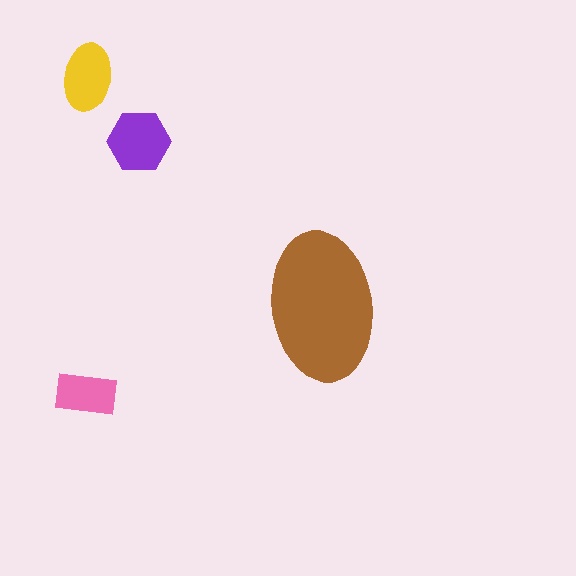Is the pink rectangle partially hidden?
No, the pink rectangle is fully visible.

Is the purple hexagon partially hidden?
No, the purple hexagon is fully visible.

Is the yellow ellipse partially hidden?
No, the yellow ellipse is fully visible.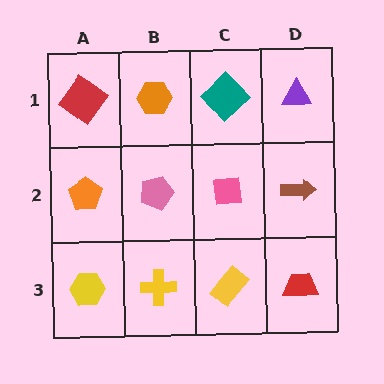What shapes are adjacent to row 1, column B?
A pink pentagon (row 2, column B), a red diamond (row 1, column A), a teal diamond (row 1, column C).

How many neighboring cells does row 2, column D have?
3.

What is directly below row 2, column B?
A yellow cross.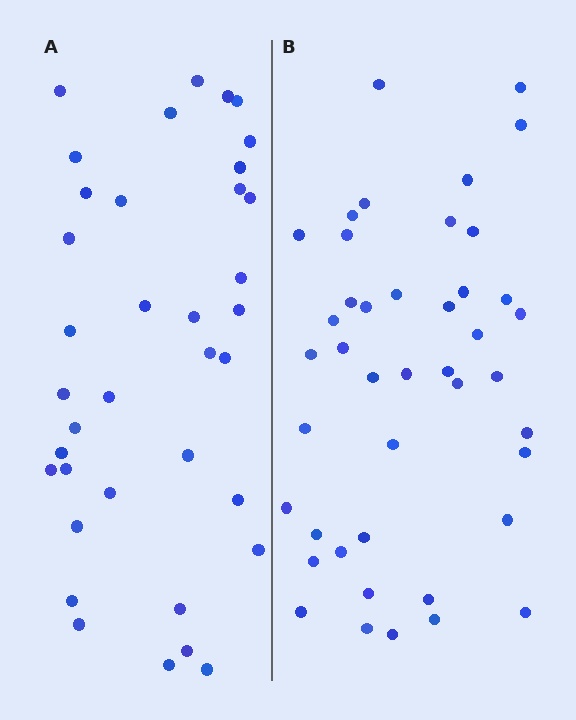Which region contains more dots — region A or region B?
Region B (the right region) has more dots.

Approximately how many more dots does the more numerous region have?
Region B has about 6 more dots than region A.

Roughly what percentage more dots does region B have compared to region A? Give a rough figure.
About 15% more.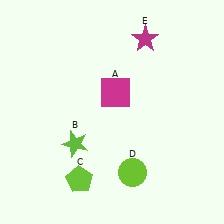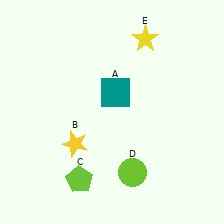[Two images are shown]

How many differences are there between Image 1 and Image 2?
There are 3 differences between the two images.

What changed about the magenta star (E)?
In Image 1, E is magenta. In Image 2, it changed to yellow.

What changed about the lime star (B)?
In Image 1, B is lime. In Image 2, it changed to yellow.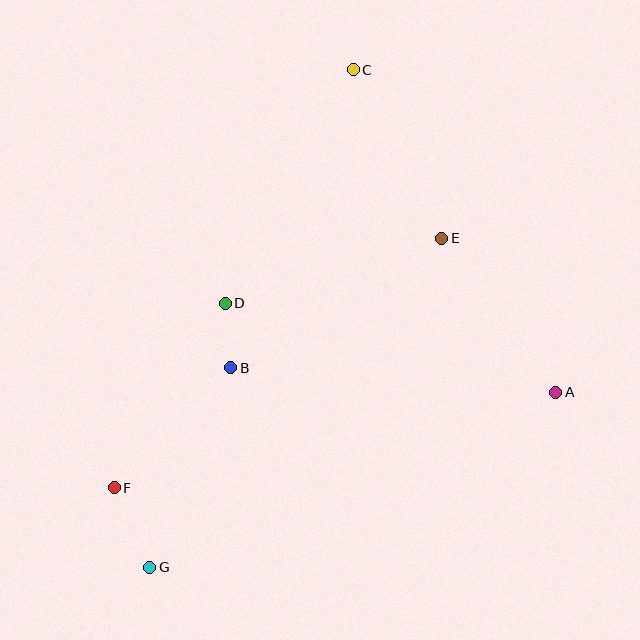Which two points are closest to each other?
Points B and D are closest to each other.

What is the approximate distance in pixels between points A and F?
The distance between A and F is approximately 451 pixels.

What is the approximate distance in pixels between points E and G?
The distance between E and G is approximately 440 pixels.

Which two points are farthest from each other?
Points C and G are farthest from each other.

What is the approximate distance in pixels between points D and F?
The distance between D and F is approximately 215 pixels.